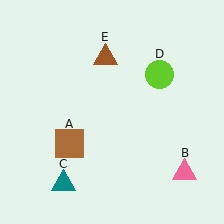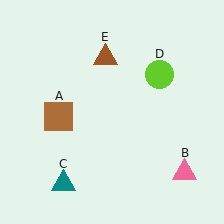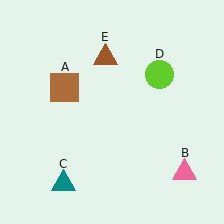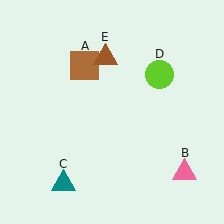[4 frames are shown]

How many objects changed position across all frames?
1 object changed position: brown square (object A).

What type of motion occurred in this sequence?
The brown square (object A) rotated clockwise around the center of the scene.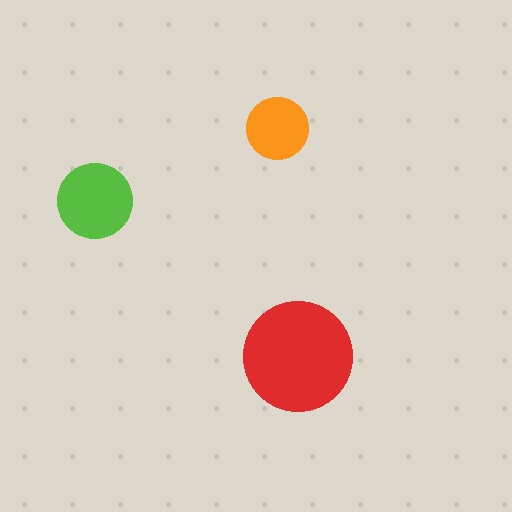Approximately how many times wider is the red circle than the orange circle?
About 2 times wider.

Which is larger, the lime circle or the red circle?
The red one.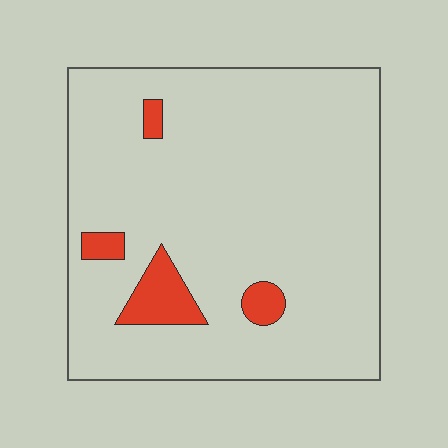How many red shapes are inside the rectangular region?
4.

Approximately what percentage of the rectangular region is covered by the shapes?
Approximately 10%.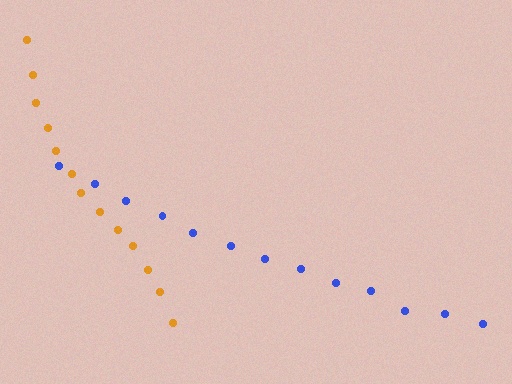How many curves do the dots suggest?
There are 2 distinct paths.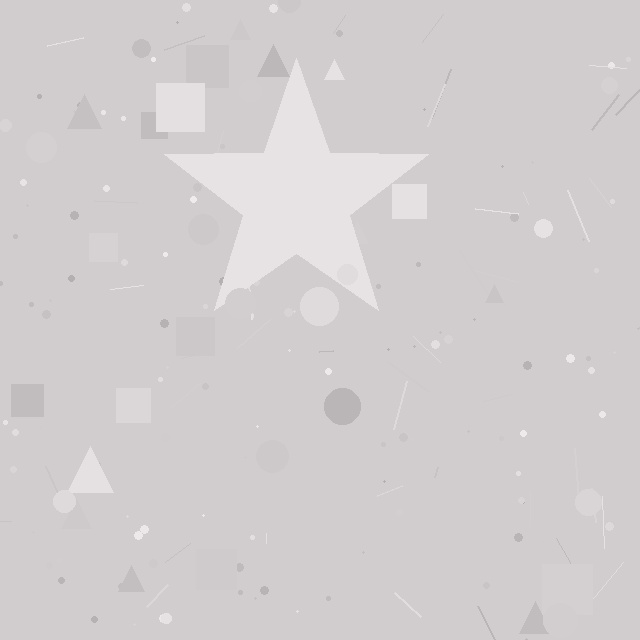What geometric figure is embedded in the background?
A star is embedded in the background.